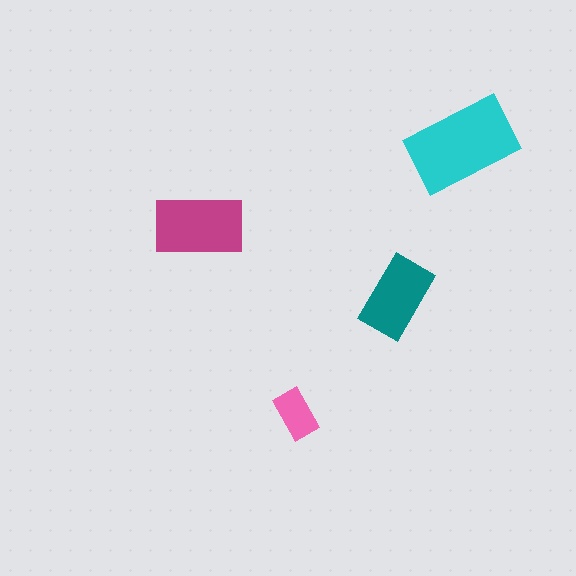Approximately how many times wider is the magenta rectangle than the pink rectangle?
About 2 times wider.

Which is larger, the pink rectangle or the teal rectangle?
The teal one.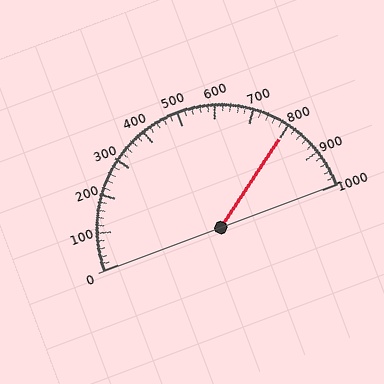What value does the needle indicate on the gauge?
The needle indicates approximately 800.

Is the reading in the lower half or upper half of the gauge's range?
The reading is in the upper half of the range (0 to 1000).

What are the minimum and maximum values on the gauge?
The gauge ranges from 0 to 1000.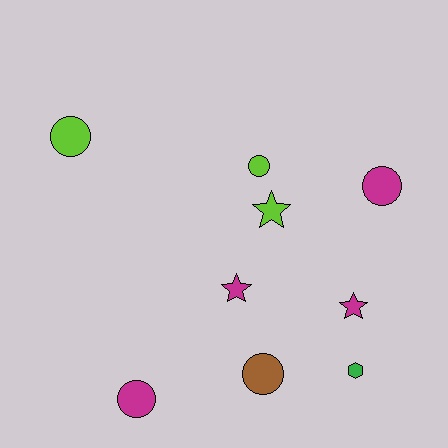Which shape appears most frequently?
Circle, with 5 objects.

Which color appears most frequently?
Magenta, with 4 objects.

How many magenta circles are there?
There are 2 magenta circles.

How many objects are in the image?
There are 9 objects.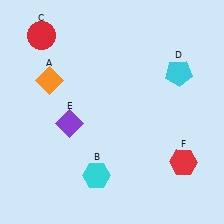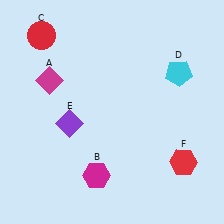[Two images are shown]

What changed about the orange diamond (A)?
In Image 1, A is orange. In Image 2, it changed to magenta.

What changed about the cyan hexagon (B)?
In Image 1, B is cyan. In Image 2, it changed to magenta.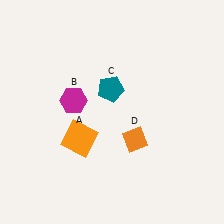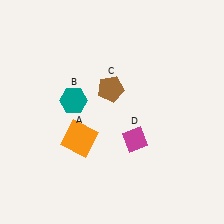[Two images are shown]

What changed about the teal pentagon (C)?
In Image 1, C is teal. In Image 2, it changed to brown.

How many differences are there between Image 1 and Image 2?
There are 3 differences between the two images.